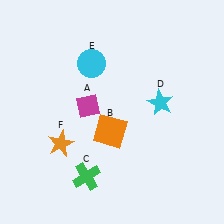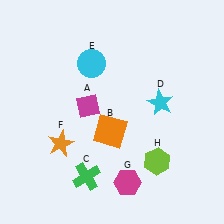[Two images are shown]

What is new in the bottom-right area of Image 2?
A magenta hexagon (G) was added in the bottom-right area of Image 2.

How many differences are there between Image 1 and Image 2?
There are 2 differences between the two images.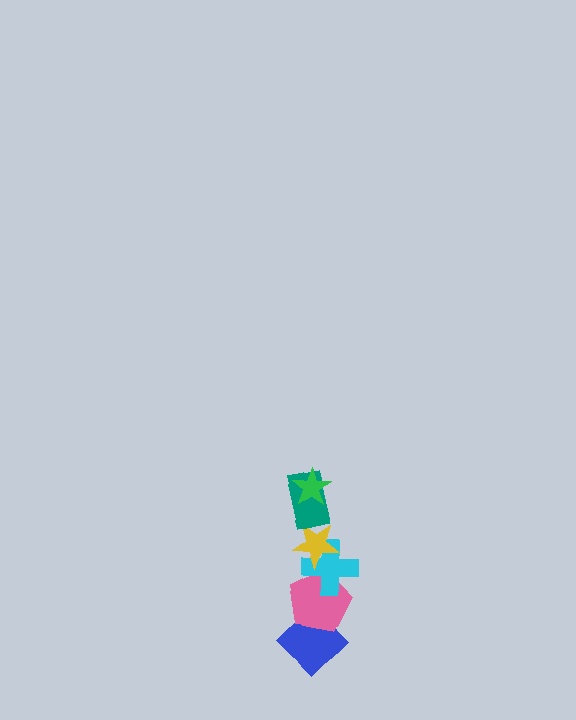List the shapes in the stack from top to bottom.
From top to bottom: the green star, the teal rectangle, the yellow star, the cyan cross, the pink pentagon, the blue diamond.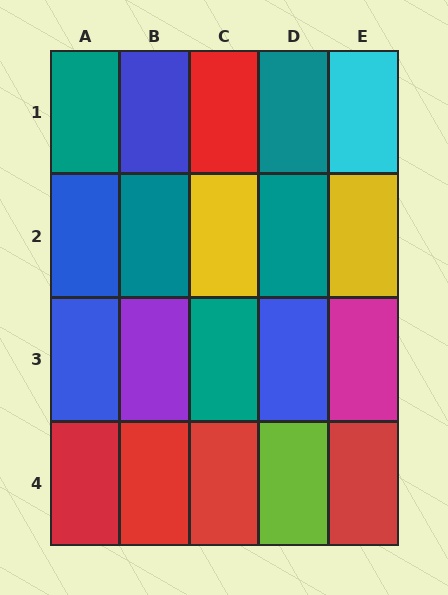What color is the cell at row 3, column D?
Blue.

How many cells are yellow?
2 cells are yellow.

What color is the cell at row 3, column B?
Purple.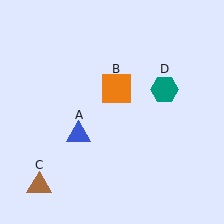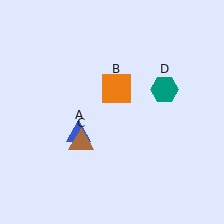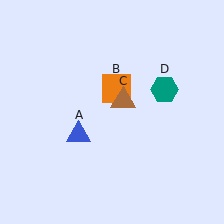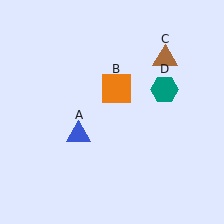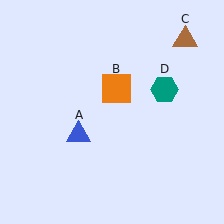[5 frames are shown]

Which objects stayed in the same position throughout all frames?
Blue triangle (object A) and orange square (object B) and teal hexagon (object D) remained stationary.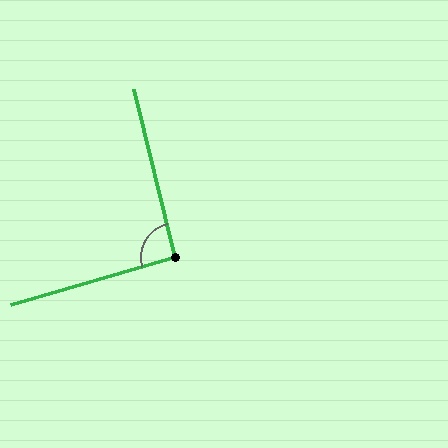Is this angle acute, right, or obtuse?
It is approximately a right angle.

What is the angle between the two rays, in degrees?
Approximately 92 degrees.